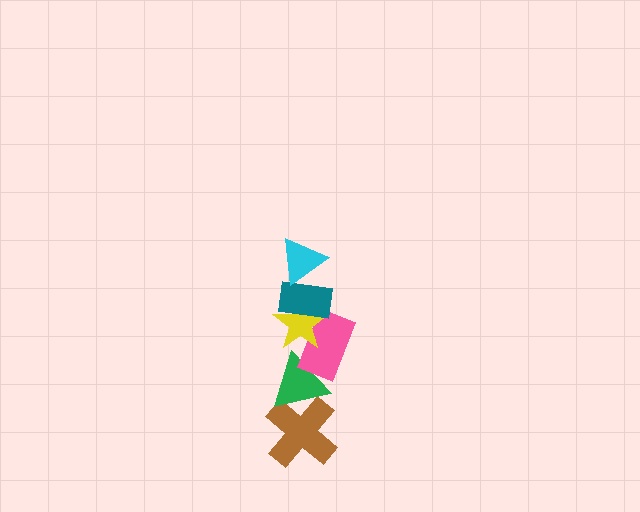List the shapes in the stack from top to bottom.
From top to bottom: the cyan triangle, the teal rectangle, the yellow star, the pink rectangle, the green triangle, the brown cross.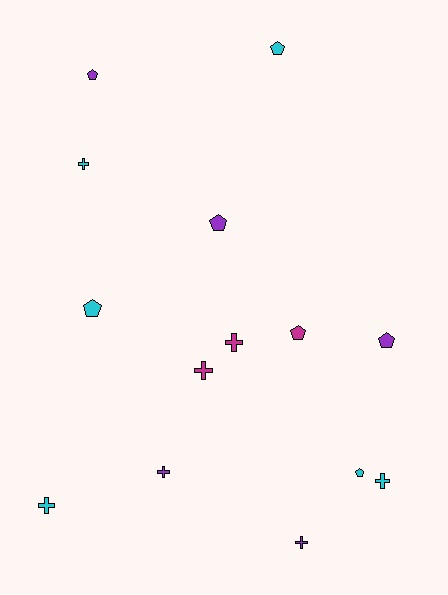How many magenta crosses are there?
There are 2 magenta crosses.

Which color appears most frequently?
Cyan, with 6 objects.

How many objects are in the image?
There are 14 objects.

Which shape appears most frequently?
Cross, with 7 objects.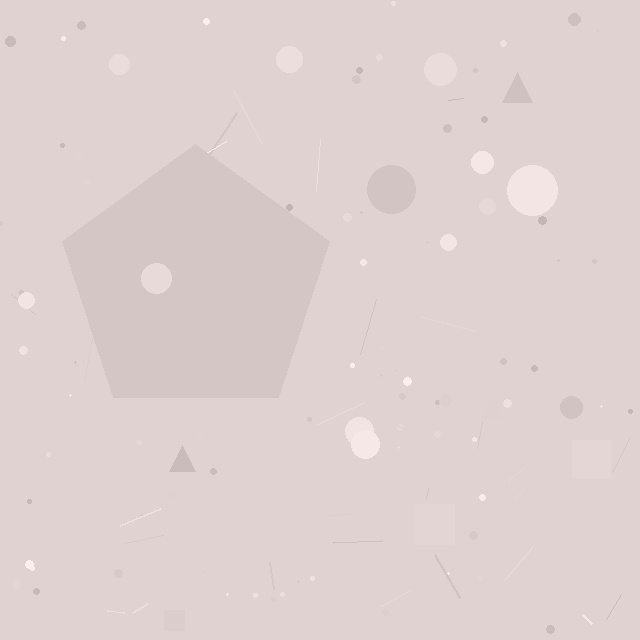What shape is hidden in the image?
A pentagon is hidden in the image.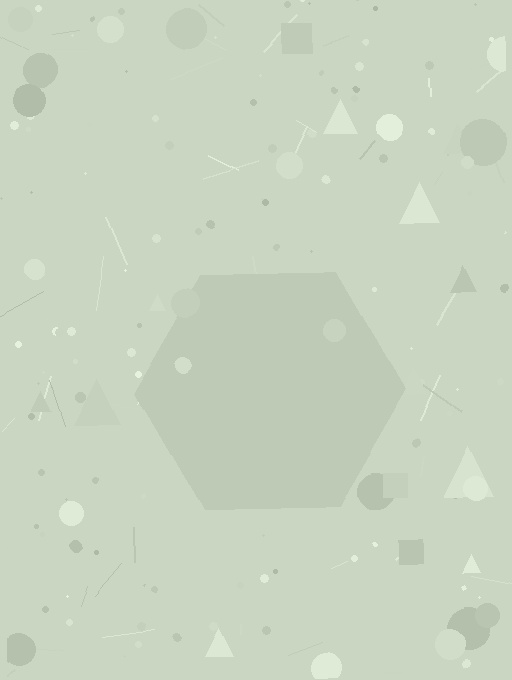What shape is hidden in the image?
A hexagon is hidden in the image.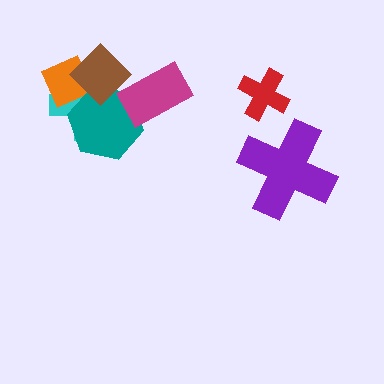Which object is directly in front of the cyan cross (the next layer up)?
The orange diamond is directly in front of the cyan cross.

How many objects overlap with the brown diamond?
3 objects overlap with the brown diamond.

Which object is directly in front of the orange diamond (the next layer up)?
The teal hexagon is directly in front of the orange diamond.